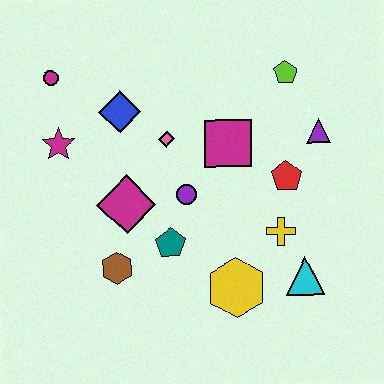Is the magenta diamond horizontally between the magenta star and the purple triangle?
Yes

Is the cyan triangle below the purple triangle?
Yes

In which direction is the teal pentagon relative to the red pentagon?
The teal pentagon is to the left of the red pentagon.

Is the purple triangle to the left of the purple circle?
No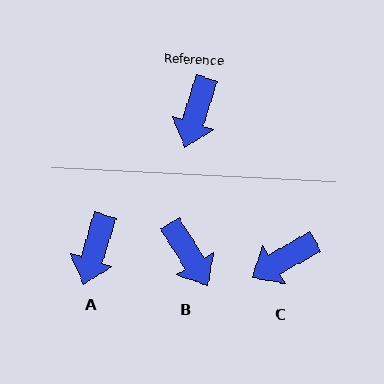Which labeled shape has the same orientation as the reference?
A.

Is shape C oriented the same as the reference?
No, it is off by about 43 degrees.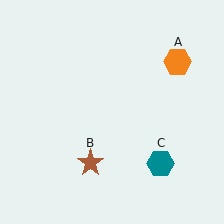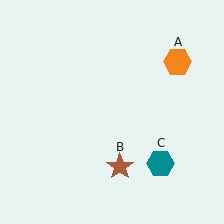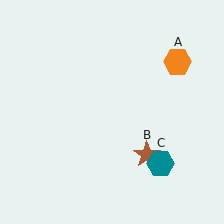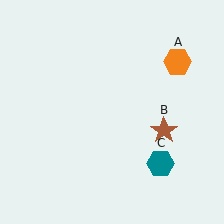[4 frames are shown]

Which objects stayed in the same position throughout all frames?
Orange hexagon (object A) and teal hexagon (object C) remained stationary.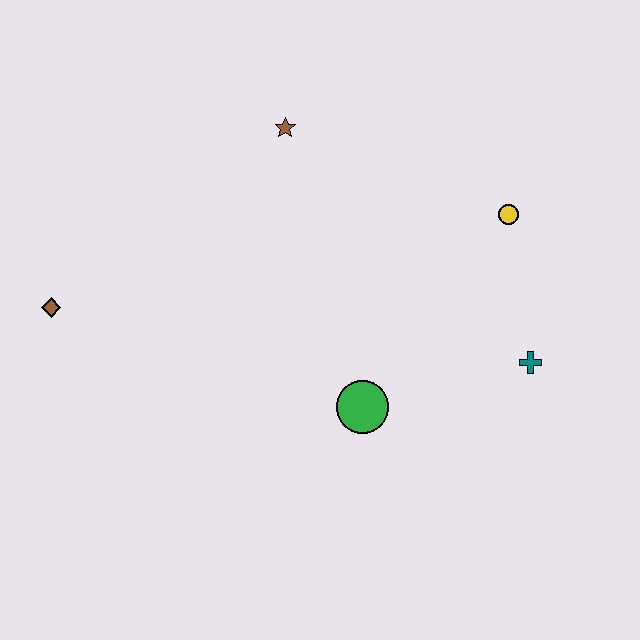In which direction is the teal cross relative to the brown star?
The teal cross is to the right of the brown star.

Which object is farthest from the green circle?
The brown diamond is farthest from the green circle.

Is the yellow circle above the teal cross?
Yes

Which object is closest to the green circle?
The teal cross is closest to the green circle.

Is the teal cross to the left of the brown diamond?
No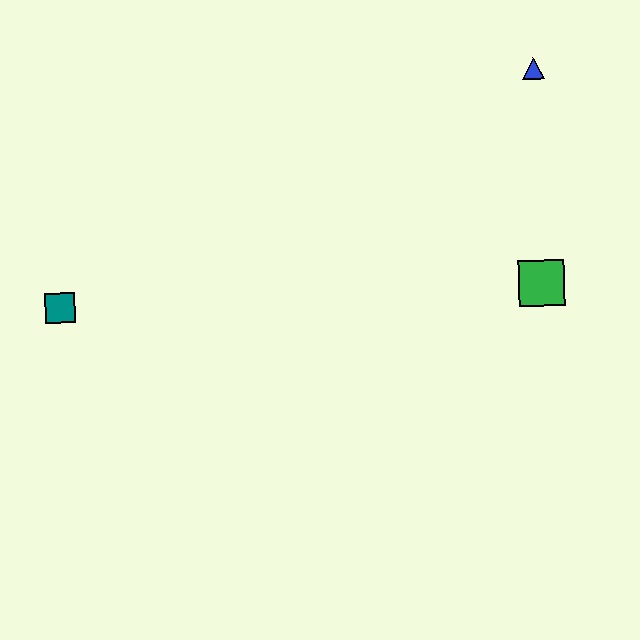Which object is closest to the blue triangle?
The green square is closest to the blue triangle.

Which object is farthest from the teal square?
The blue triangle is farthest from the teal square.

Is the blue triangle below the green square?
No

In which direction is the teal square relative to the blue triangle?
The teal square is to the left of the blue triangle.